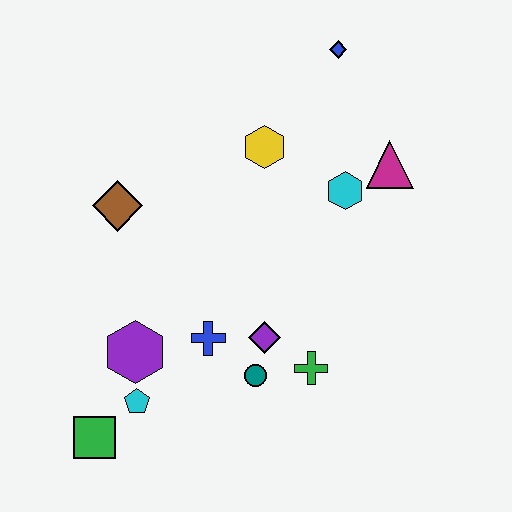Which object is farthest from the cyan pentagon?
The blue diamond is farthest from the cyan pentagon.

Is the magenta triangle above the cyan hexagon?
Yes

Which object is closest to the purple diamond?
The teal circle is closest to the purple diamond.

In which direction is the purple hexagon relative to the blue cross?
The purple hexagon is to the left of the blue cross.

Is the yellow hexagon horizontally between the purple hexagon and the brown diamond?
No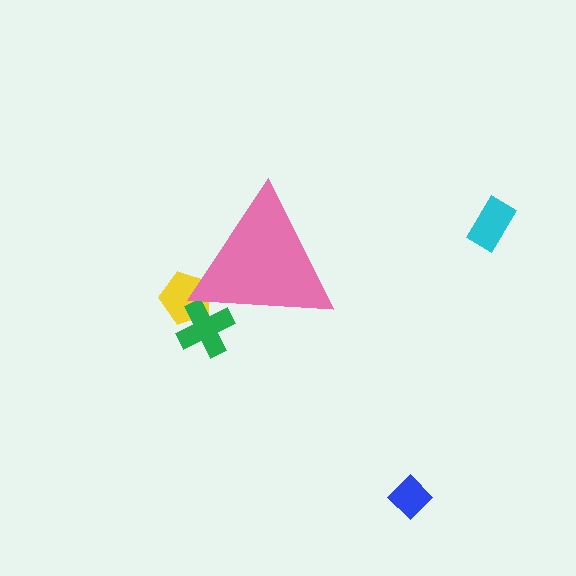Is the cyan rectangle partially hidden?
No, the cyan rectangle is fully visible.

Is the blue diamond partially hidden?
No, the blue diamond is fully visible.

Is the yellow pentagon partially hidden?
Yes, the yellow pentagon is partially hidden behind the pink triangle.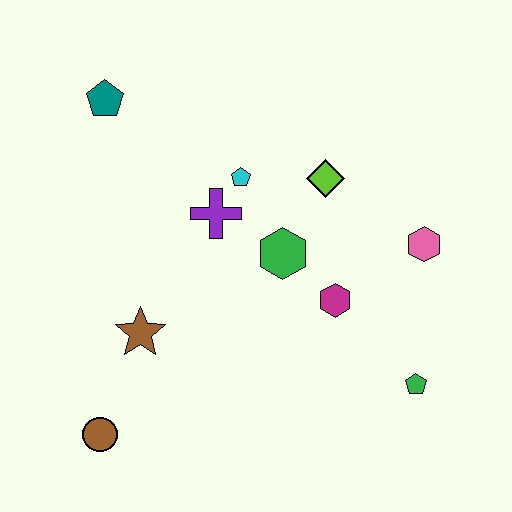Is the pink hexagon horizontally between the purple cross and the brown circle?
No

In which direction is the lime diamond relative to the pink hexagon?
The lime diamond is to the left of the pink hexagon.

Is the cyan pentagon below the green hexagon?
No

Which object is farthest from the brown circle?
The pink hexagon is farthest from the brown circle.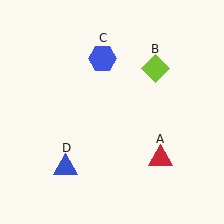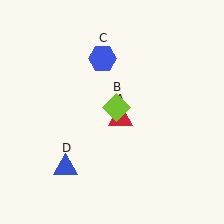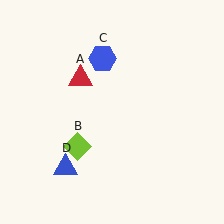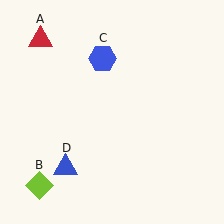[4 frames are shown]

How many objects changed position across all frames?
2 objects changed position: red triangle (object A), lime diamond (object B).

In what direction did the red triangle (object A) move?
The red triangle (object A) moved up and to the left.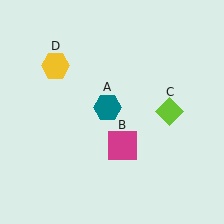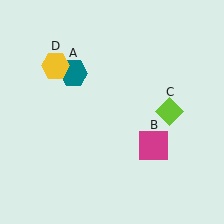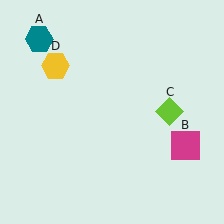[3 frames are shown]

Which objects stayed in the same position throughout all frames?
Lime diamond (object C) and yellow hexagon (object D) remained stationary.